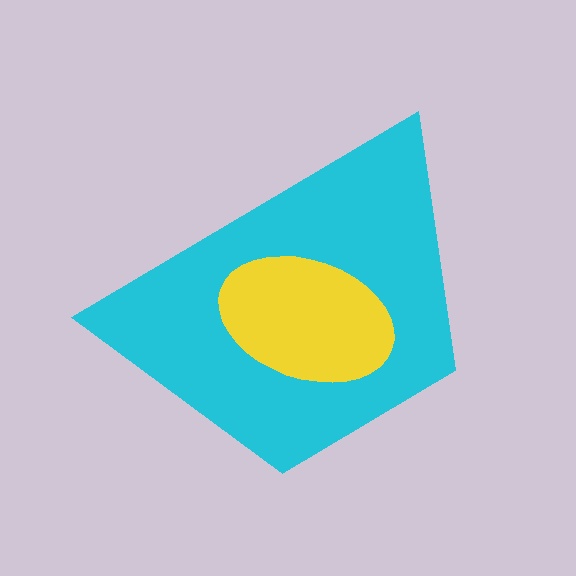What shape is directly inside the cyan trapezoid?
The yellow ellipse.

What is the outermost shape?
The cyan trapezoid.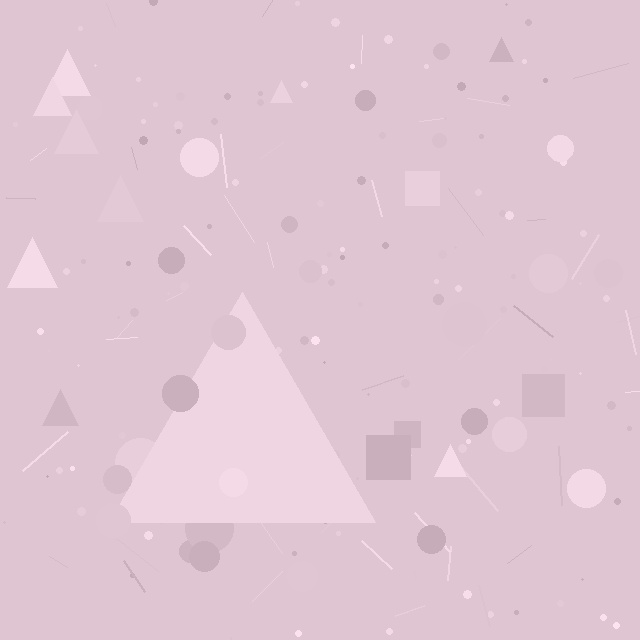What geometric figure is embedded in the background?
A triangle is embedded in the background.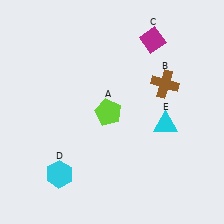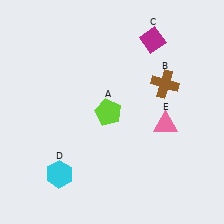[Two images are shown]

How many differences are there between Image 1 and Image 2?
There is 1 difference between the two images.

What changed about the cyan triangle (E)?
In Image 1, E is cyan. In Image 2, it changed to pink.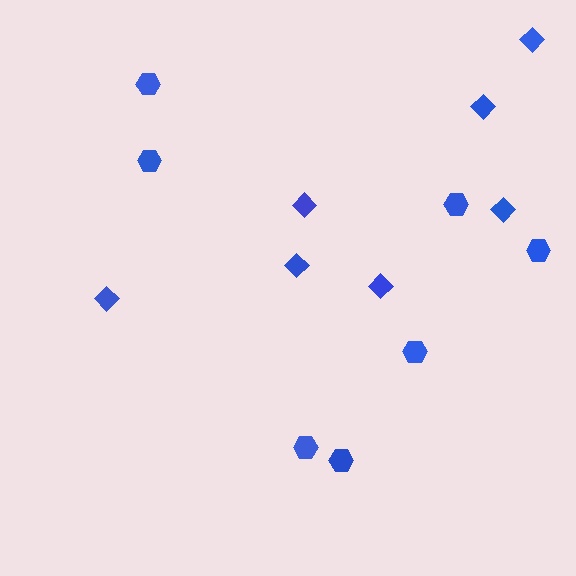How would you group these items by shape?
There are 2 groups: one group of diamonds (7) and one group of hexagons (7).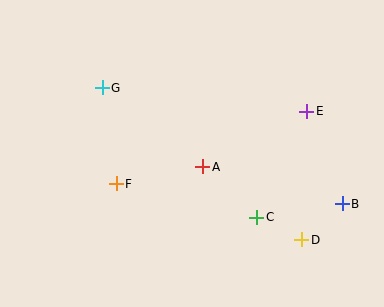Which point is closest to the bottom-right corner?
Point D is closest to the bottom-right corner.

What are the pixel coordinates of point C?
Point C is at (257, 217).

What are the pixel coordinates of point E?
Point E is at (307, 111).